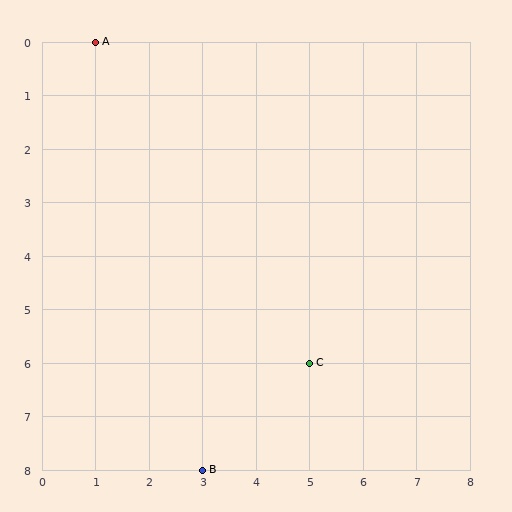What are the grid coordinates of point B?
Point B is at grid coordinates (3, 8).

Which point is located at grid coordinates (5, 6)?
Point C is at (5, 6).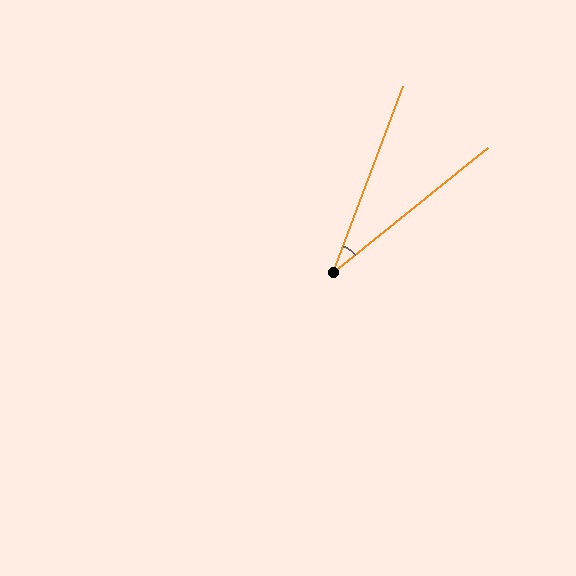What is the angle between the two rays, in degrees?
Approximately 30 degrees.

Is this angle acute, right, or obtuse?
It is acute.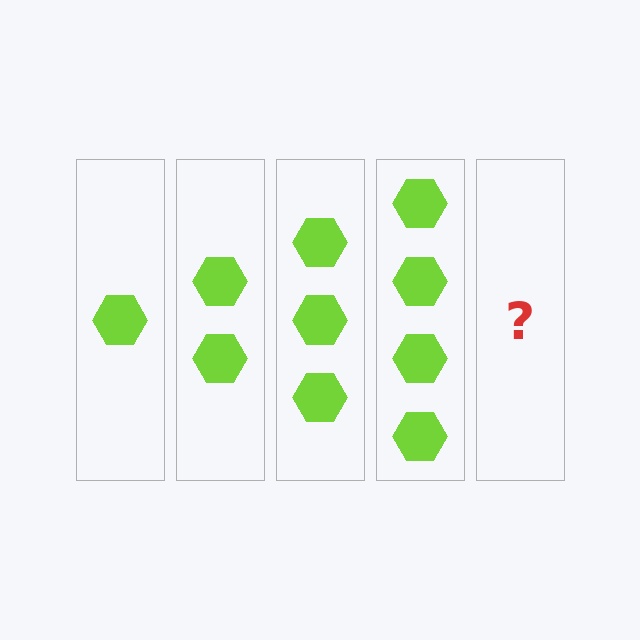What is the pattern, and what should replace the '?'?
The pattern is that each step adds one more hexagon. The '?' should be 5 hexagons.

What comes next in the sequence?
The next element should be 5 hexagons.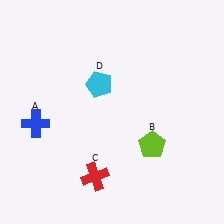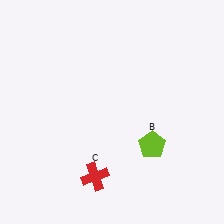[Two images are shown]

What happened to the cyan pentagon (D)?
The cyan pentagon (D) was removed in Image 2. It was in the top-left area of Image 1.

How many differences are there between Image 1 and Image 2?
There are 2 differences between the two images.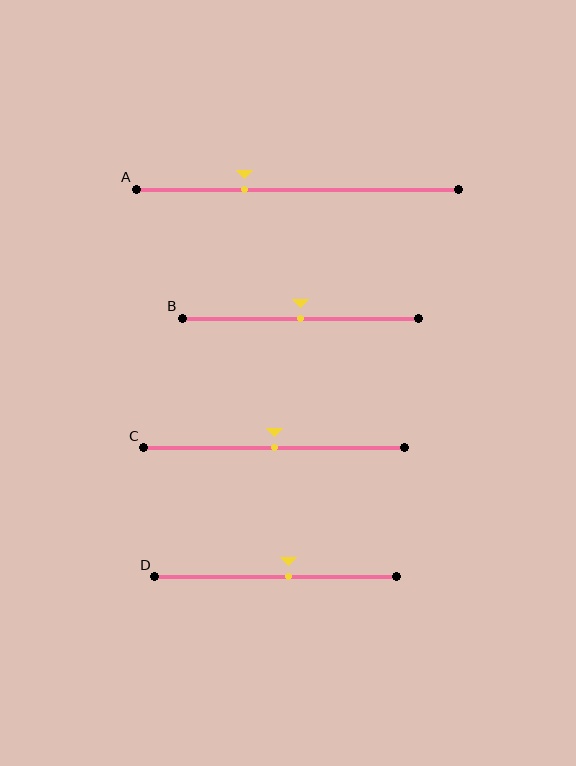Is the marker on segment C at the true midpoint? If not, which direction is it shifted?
Yes, the marker on segment C is at the true midpoint.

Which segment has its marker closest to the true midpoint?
Segment B has its marker closest to the true midpoint.